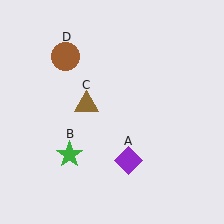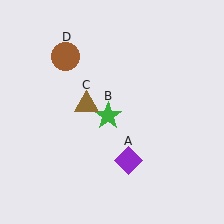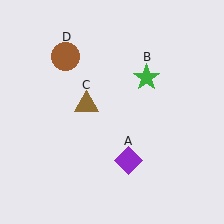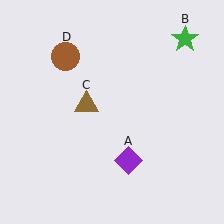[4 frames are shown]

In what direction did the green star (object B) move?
The green star (object B) moved up and to the right.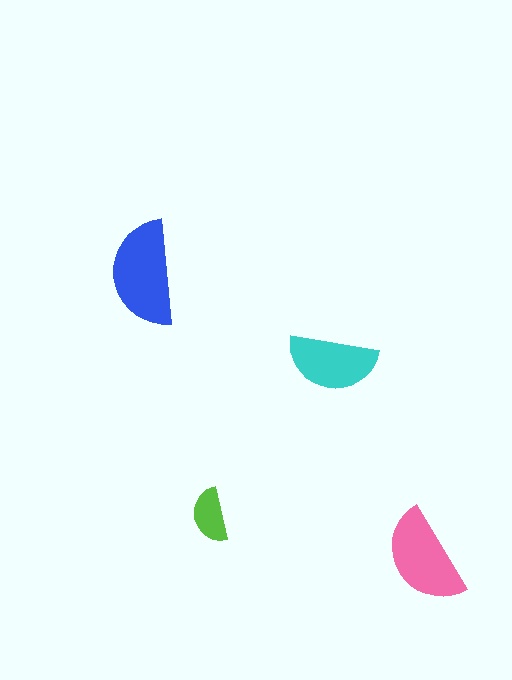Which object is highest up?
The blue semicircle is topmost.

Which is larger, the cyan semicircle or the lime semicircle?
The cyan one.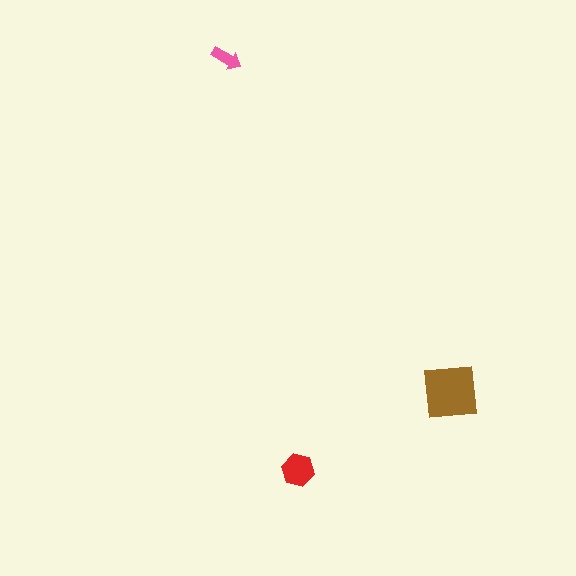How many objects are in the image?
There are 3 objects in the image.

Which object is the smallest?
The pink arrow.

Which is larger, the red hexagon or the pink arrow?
The red hexagon.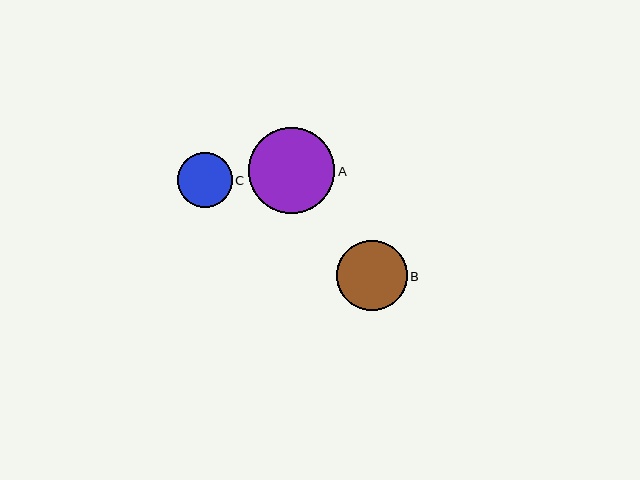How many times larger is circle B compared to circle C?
Circle B is approximately 1.3 times the size of circle C.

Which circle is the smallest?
Circle C is the smallest with a size of approximately 55 pixels.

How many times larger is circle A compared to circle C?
Circle A is approximately 1.6 times the size of circle C.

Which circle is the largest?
Circle A is the largest with a size of approximately 86 pixels.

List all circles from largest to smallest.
From largest to smallest: A, B, C.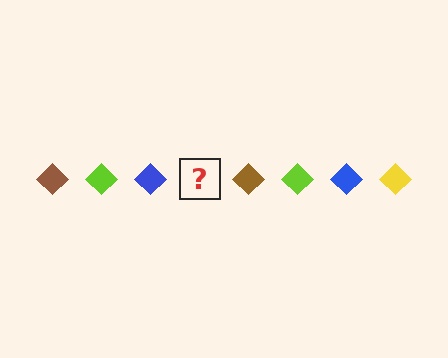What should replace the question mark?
The question mark should be replaced with a yellow diamond.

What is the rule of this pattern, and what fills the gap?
The rule is that the pattern cycles through brown, lime, blue, yellow diamonds. The gap should be filled with a yellow diamond.